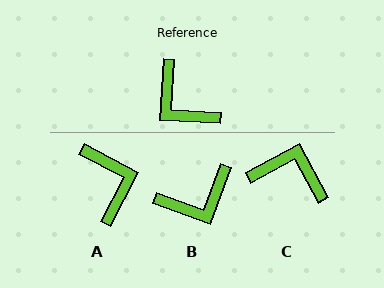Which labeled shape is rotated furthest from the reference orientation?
A, about 156 degrees away.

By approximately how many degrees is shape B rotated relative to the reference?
Approximately 73 degrees counter-clockwise.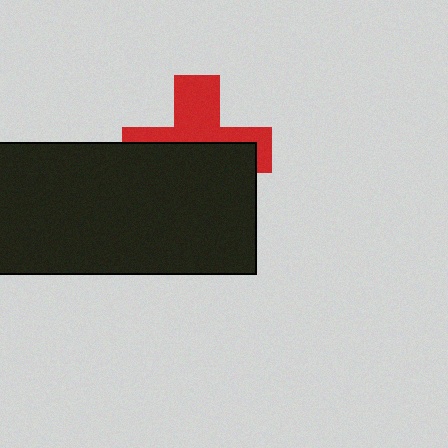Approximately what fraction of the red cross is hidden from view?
Roughly 58% of the red cross is hidden behind the black rectangle.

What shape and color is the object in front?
The object in front is a black rectangle.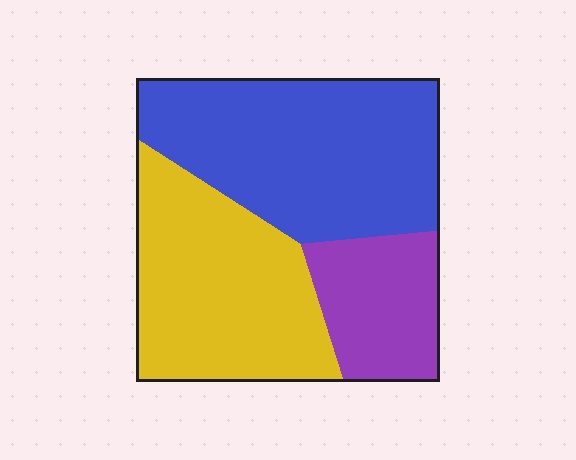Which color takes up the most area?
Blue, at roughly 45%.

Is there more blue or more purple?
Blue.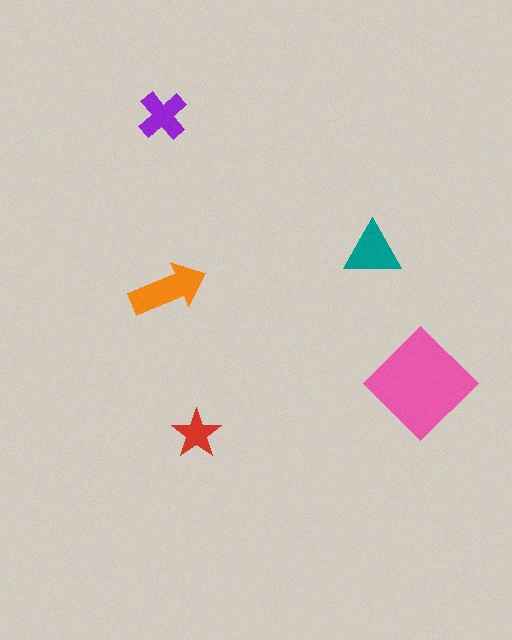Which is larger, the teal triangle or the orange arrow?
The orange arrow.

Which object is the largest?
The pink diamond.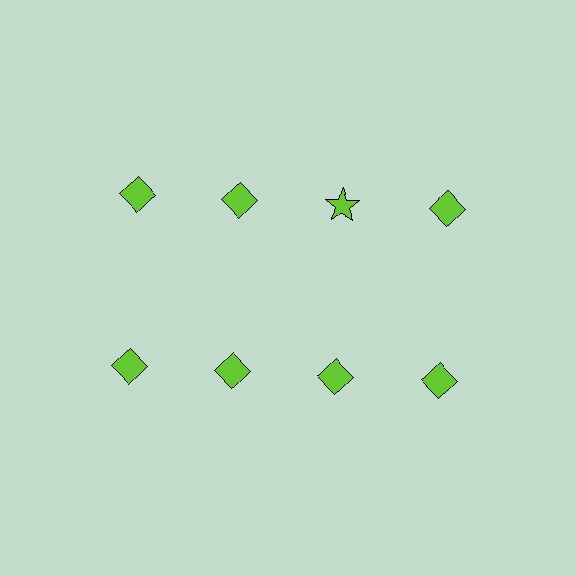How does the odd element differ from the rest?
It has a different shape: star instead of diamond.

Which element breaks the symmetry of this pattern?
The lime star in the top row, center column breaks the symmetry. All other shapes are lime diamonds.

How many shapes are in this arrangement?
There are 8 shapes arranged in a grid pattern.